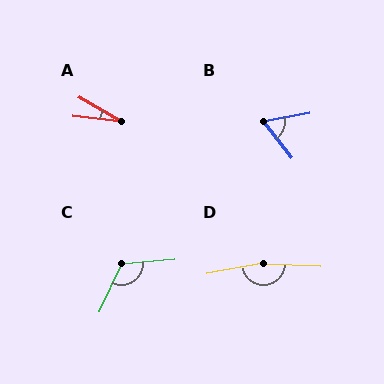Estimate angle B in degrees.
Approximately 63 degrees.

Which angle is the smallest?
A, at approximately 23 degrees.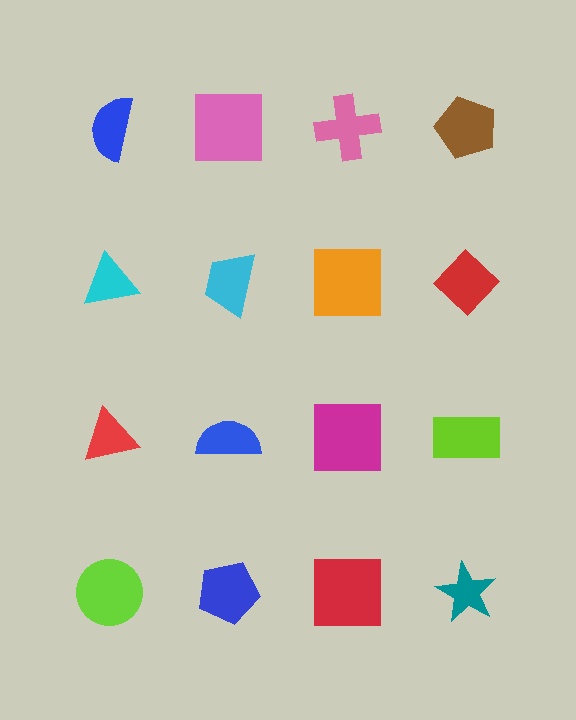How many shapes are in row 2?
4 shapes.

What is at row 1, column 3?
A pink cross.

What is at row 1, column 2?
A pink square.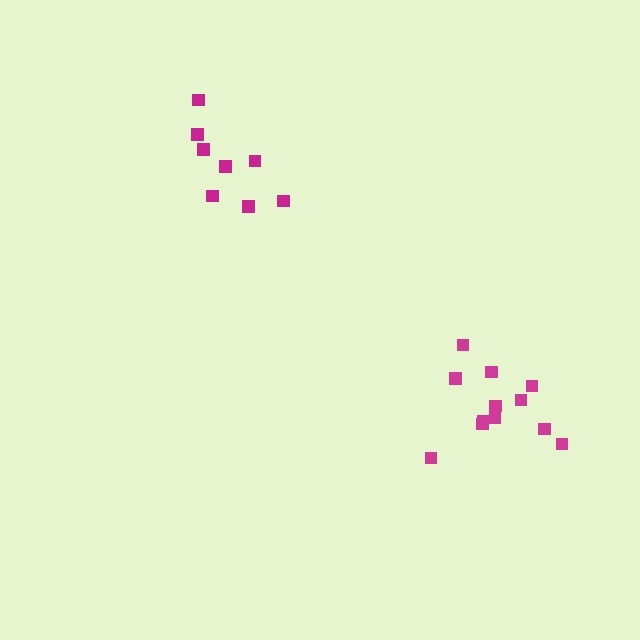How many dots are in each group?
Group 1: 12 dots, Group 2: 8 dots (20 total).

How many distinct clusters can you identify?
There are 2 distinct clusters.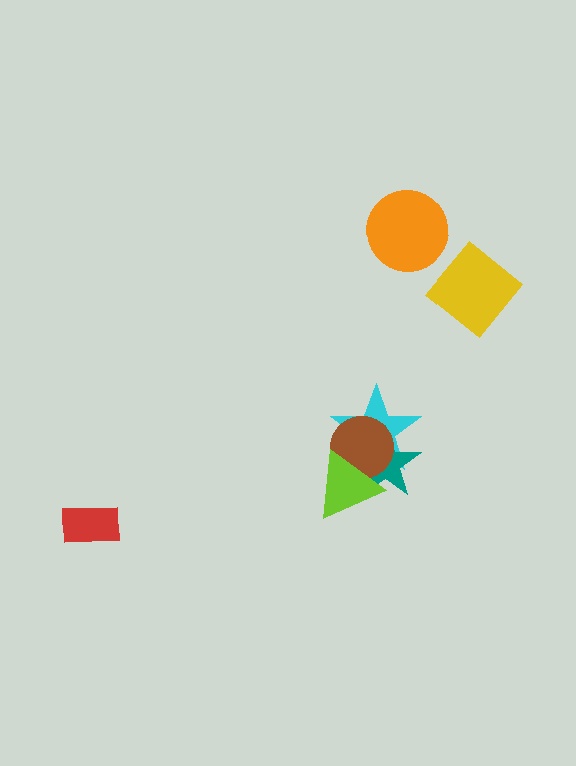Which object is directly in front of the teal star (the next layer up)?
The brown circle is directly in front of the teal star.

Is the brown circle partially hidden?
Yes, it is partially covered by another shape.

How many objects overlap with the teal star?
3 objects overlap with the teal star.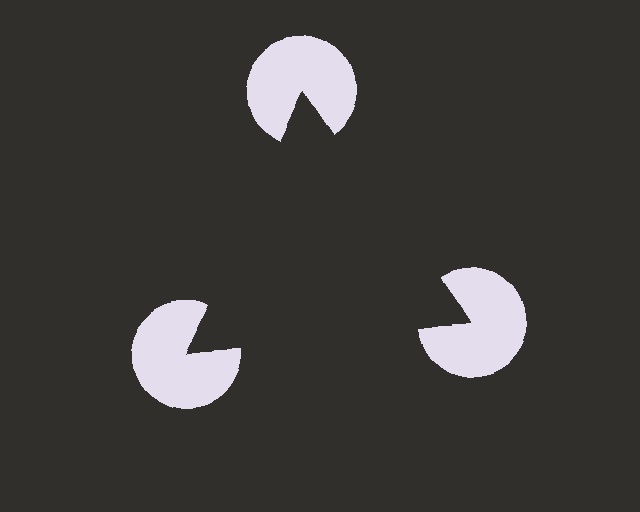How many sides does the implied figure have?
3 sides.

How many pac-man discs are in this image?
There are 3 — one at each vertex of the illusory triangle.